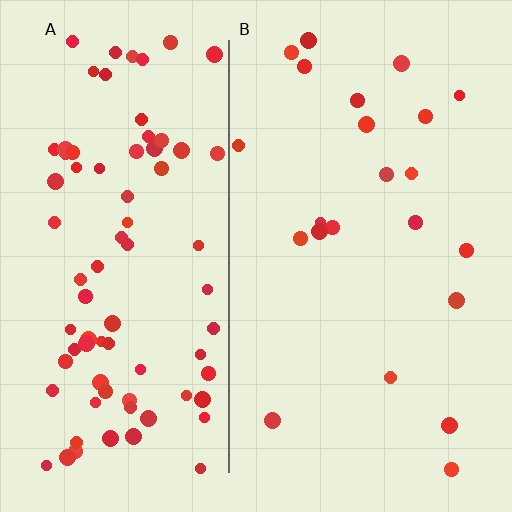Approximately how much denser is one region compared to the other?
Approximately 3.7× — region A over region B.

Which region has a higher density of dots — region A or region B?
A (the left).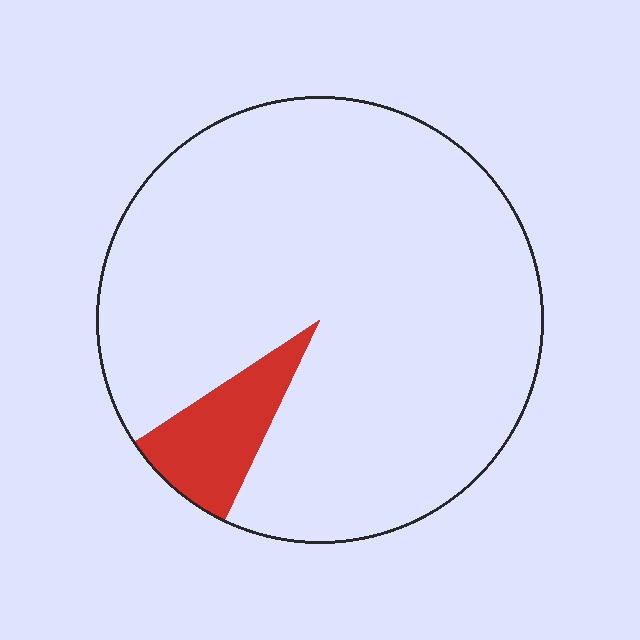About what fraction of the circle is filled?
About one tenth (1/10).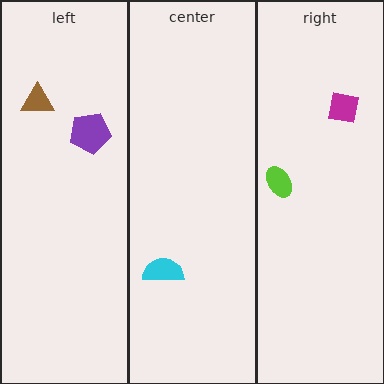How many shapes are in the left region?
2.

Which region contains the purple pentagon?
The left region.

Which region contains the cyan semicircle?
The center region.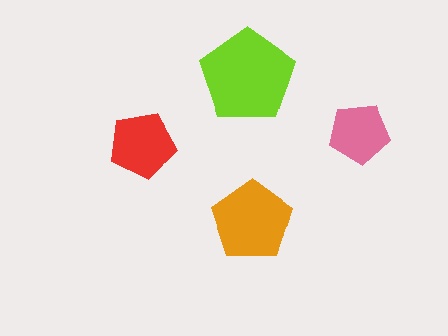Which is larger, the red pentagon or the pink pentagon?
The red one.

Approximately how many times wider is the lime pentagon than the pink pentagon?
About 1.5 times wider.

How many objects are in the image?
There are 4 objects in the image.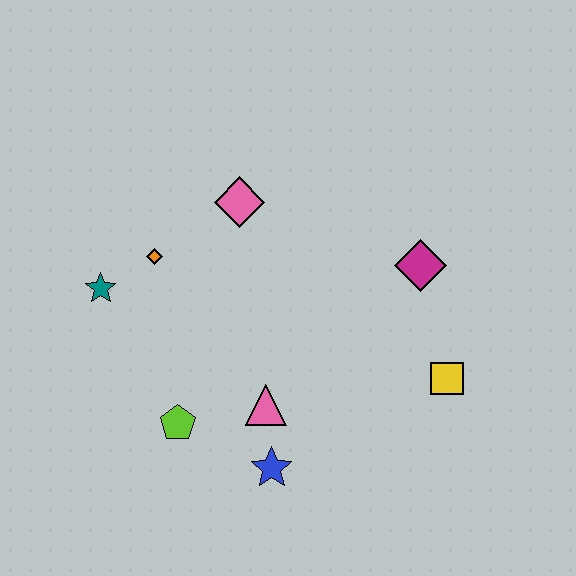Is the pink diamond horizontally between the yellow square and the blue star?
No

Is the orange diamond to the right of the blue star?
No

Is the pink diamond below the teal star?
No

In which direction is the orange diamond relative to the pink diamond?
The orange diamond is to the left of the pink diamond.